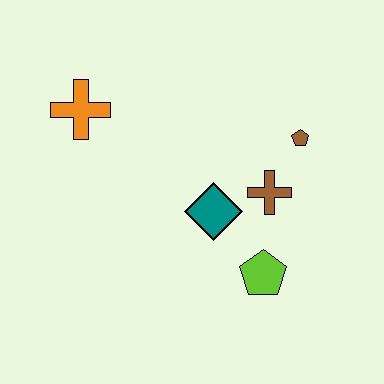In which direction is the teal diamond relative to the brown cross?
The teal diamond is to the left of the brown cross.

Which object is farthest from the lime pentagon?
The orange cross is farthest from the lime pentagon.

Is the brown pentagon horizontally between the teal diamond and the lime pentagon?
No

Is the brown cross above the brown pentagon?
No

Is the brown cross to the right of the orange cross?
Yes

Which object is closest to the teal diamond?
The brown cross is closest to the teal diamond.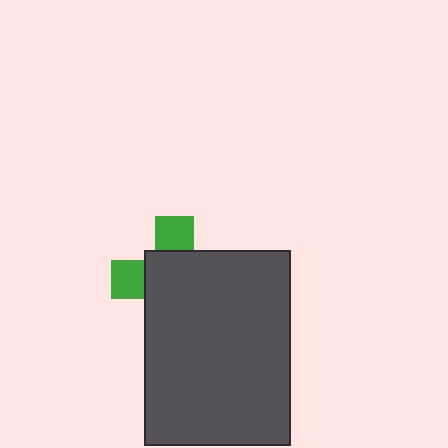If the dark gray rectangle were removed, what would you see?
You would see the complete green cross.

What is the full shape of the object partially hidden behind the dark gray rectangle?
The partially hidden object is a green cross.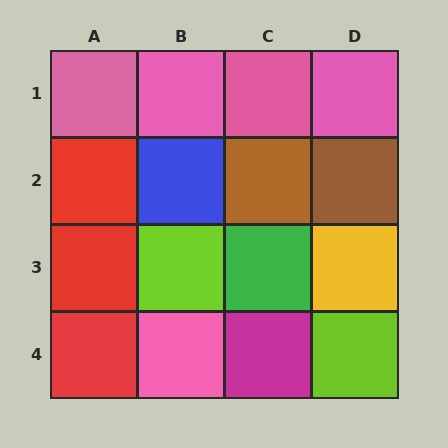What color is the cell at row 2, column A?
Red.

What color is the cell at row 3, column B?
Lime.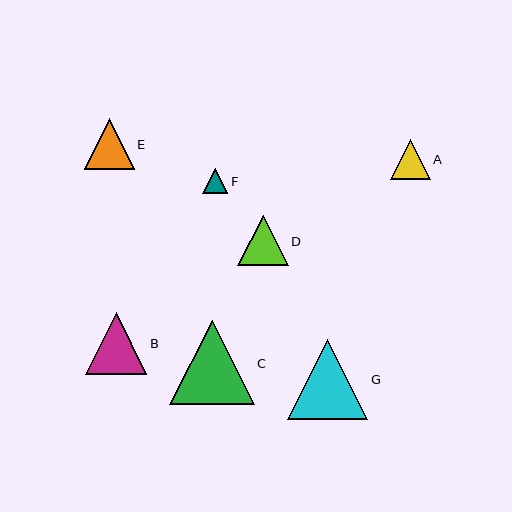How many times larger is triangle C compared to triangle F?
Triangle C is approximately 3.3 times the size of triangle F.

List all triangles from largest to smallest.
From largest to smallest: C, G, B, D, E, A, F.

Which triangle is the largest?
Triangle C is the largest with a size of approximately 84 pixels.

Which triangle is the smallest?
Triangle F is the smallest with a size of approximately 25 pixels.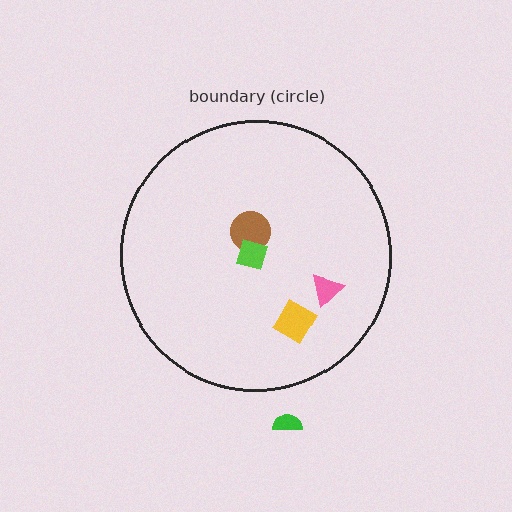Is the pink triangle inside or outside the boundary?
Inside.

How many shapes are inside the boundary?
4 inside, 1 outside.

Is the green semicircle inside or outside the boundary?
Outside.